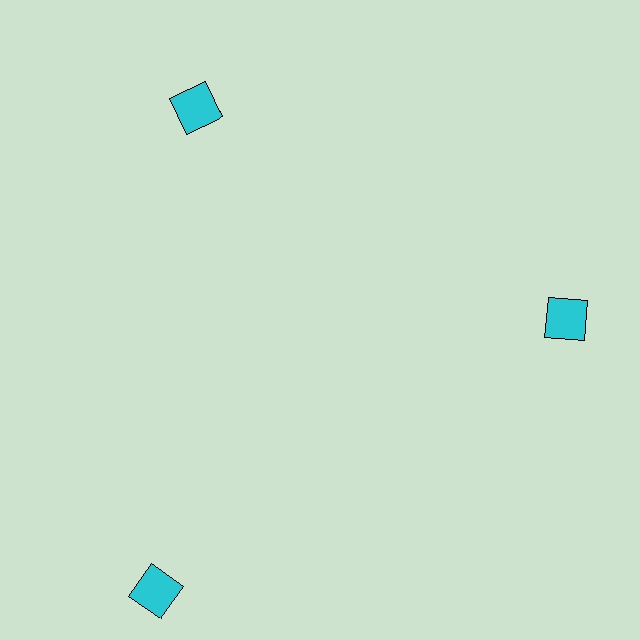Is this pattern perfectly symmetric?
No. The 3 cyan squares are arranged in a ring, but one element near the 7 o'clock position is pushed outward from the center, breaking the 3-fold rotational symmetry.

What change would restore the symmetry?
The symmetry would be restored by moving it inward, back onto the ring so that all 3 squares sit at equal angles and equal distance from the center.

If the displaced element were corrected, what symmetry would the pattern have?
It would have 3-fold rotational symmetry — the pattern would map onto itself every 120 degrees.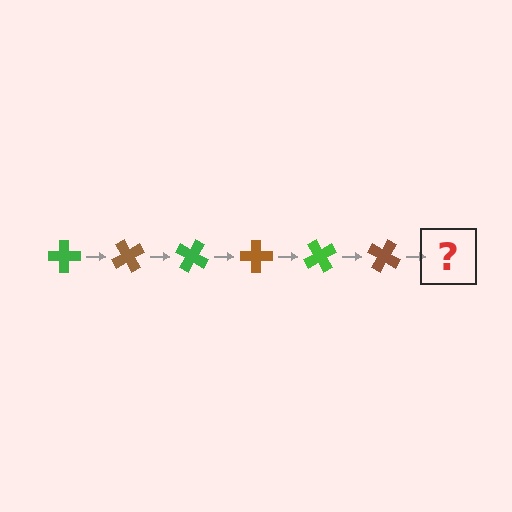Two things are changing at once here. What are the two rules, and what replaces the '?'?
The two rules are that it rotates 60 degrees each step and the color cycles through green and brown. The '?' should be a green cross, rotated 360 degrees from the start.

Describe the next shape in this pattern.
It should be a green cross, rotated 360 degrees from the start.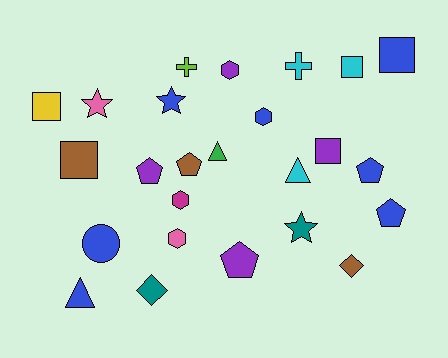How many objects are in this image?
There are 25 objects.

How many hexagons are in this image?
There are 4 hexagons.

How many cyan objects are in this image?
There are 3 cyan objects.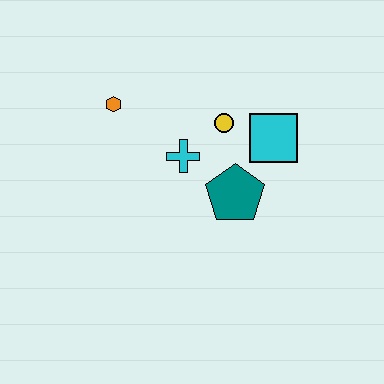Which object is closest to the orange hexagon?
The cyan cross is closest to the orange hexagon.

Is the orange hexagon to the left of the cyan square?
Yes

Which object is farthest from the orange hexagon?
The cyan square is farthest from the orange hexagon.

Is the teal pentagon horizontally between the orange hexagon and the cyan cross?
No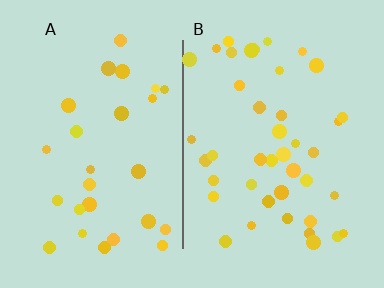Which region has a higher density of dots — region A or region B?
B (the right).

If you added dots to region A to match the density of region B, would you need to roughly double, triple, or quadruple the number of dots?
Approximately double.